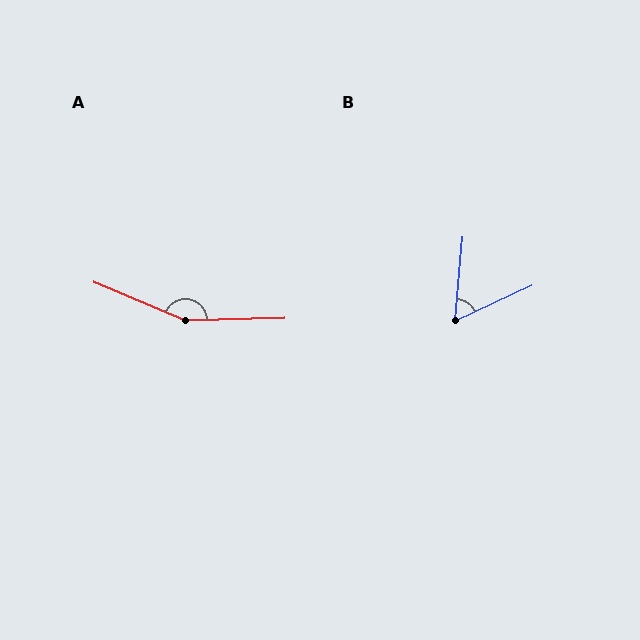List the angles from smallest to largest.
B (60°), A (155°).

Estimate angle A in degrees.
Approximately 155 degrees.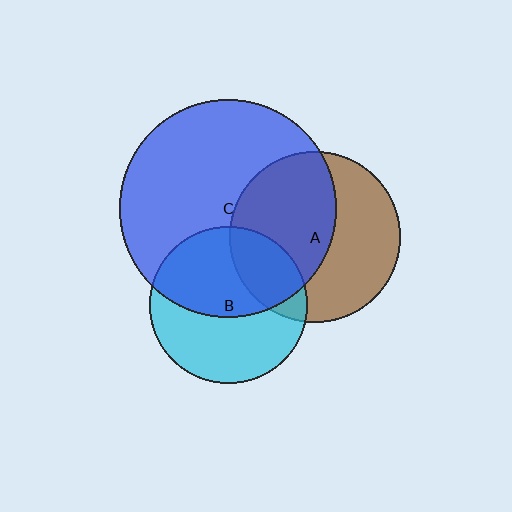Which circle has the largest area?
Circle C (blue).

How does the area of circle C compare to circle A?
Approximately 1.6 times.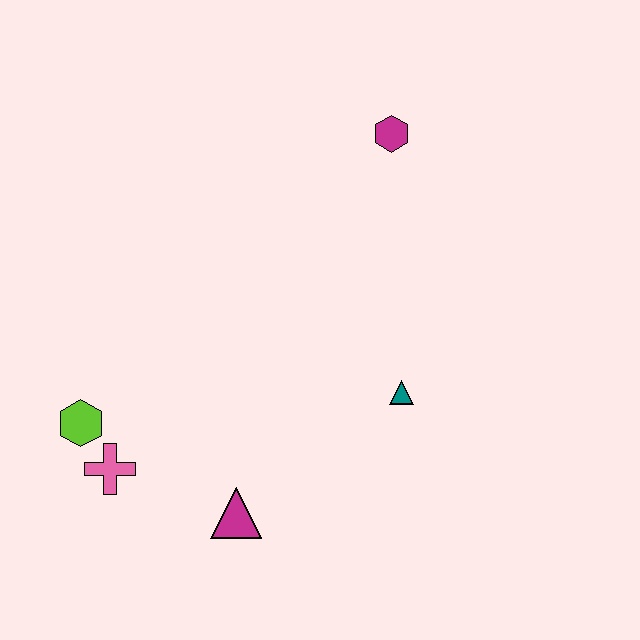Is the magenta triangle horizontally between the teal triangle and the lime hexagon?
Yes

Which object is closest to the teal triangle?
The magenta triangle is closest to the teal triangle.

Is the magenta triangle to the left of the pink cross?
No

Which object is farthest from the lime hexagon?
The magenta hexagon is farthest from the lime hexagon.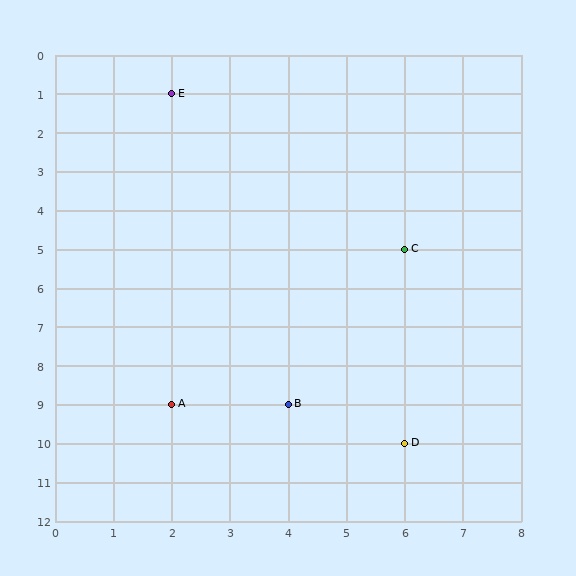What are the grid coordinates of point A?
Point A is at grid coordinates (2, 9).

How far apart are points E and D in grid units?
Points E and D are 4 columns and 9 rows apart (about 9.8 grid units diagonally).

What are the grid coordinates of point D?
Point D is at grid coordinates (6, 10).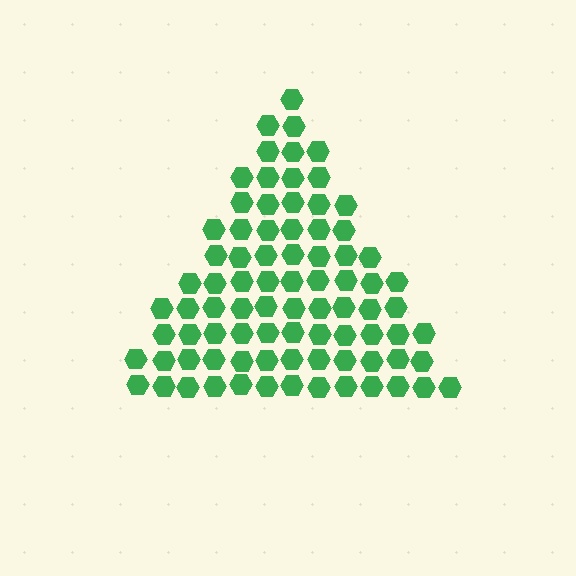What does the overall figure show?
The overall figure shows a triangle.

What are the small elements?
The small elements are hexagons.